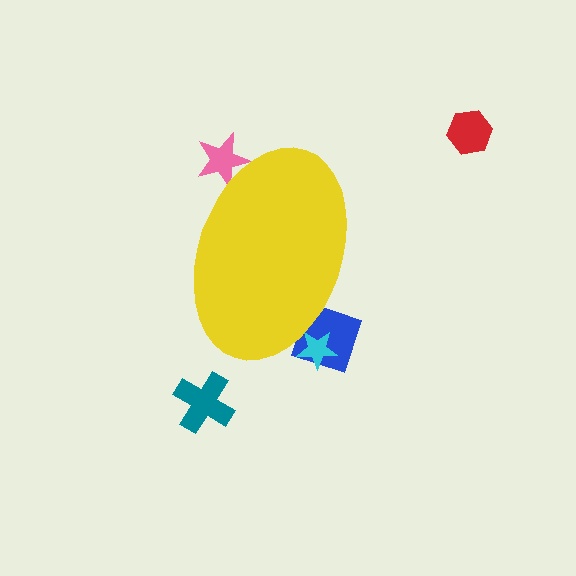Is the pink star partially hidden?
Yes, the pink star is partially hidden behind the yellow ellipse.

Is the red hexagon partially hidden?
No, the red hexagon is fully visible.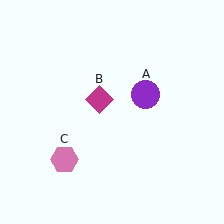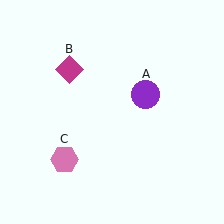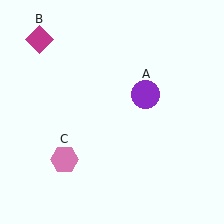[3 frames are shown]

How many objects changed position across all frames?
1 object changed position: magenta diamond (object B).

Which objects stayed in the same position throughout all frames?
Purple circle (object A) and pink hexagon (object C) remained stationary.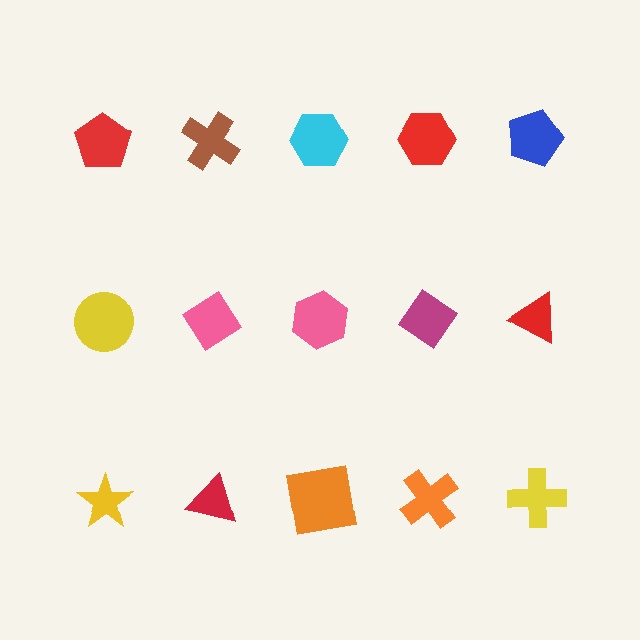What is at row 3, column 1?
A yellow star.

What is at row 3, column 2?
A red triangle.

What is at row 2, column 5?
A red triangle.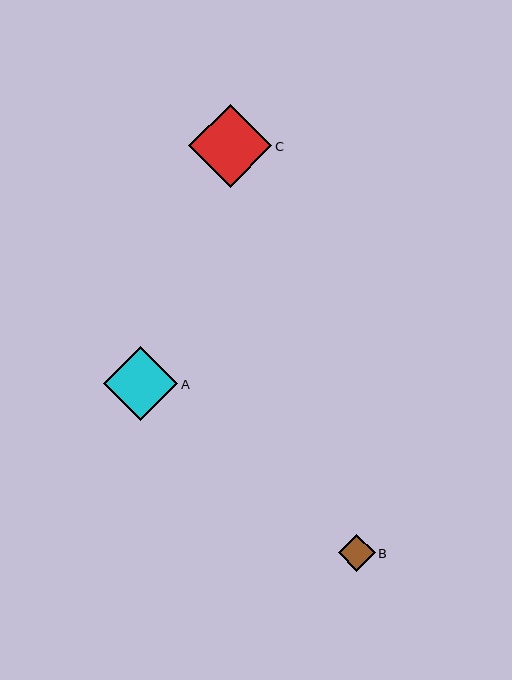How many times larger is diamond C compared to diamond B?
Diamond C is approximately 2.2 times the size of diamond B.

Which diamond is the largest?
Diamond C is the largest with a size of approximately 83 pixels.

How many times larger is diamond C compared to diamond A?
Diamond C is approximately 1.1 times the size of diamond A.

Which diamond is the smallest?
Diamond B is the smallest with a size of approximately 37 pixels.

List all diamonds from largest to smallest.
From largest to smallest: C, A, B.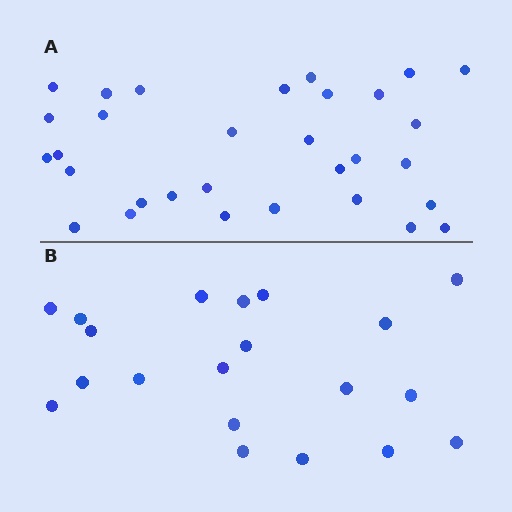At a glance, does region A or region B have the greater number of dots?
Region A (the top region) has more dots.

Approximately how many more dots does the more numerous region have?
Region A has roughly 12 or so more dots than region B.